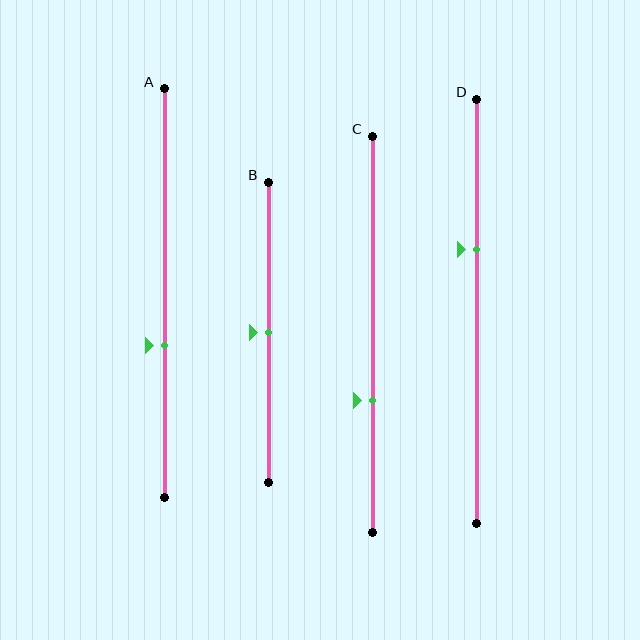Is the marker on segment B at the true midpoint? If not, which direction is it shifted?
Yes, the marker on segment B is at the true midpoint.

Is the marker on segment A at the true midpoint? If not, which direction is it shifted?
No, the marker on segment A is shifted downward by about 13% of the segment length.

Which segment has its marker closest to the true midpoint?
Segment B has its marker closest to the true midpoint.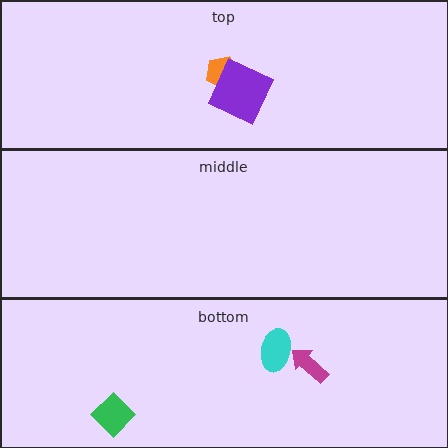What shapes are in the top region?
The orange pentagon, the purple square.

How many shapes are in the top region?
2.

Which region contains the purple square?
The top region.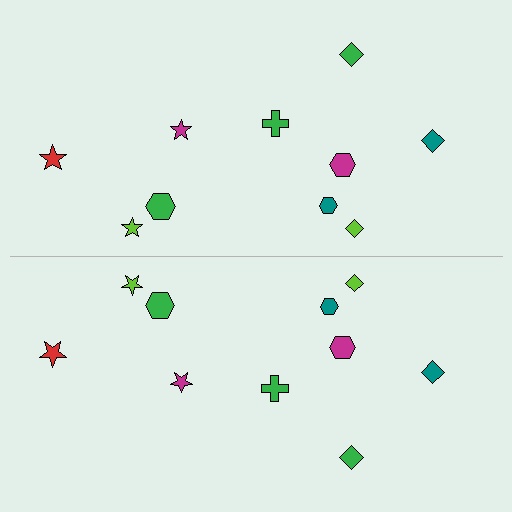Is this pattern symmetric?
Yes, this pattern has bilateral (reflection) symmetry.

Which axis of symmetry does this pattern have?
The pattern has a horizontal axis of symmetry running through the center of the image.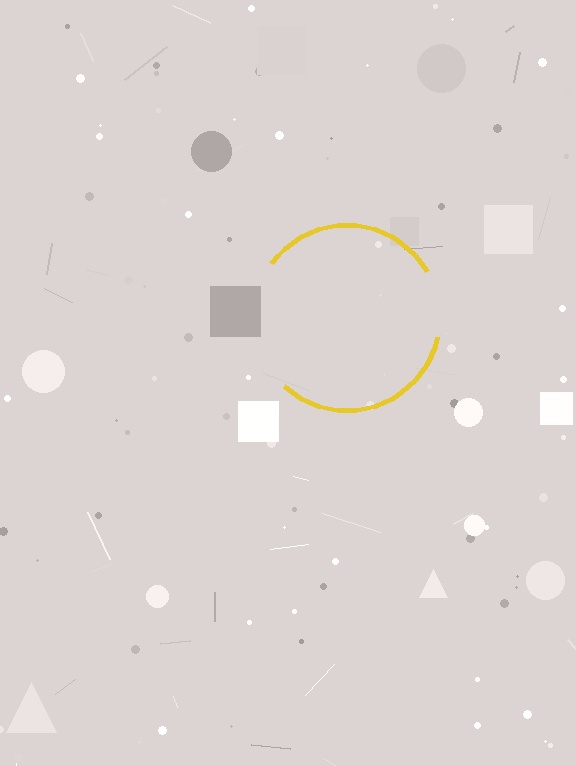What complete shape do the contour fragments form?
The contour fragments form a circle.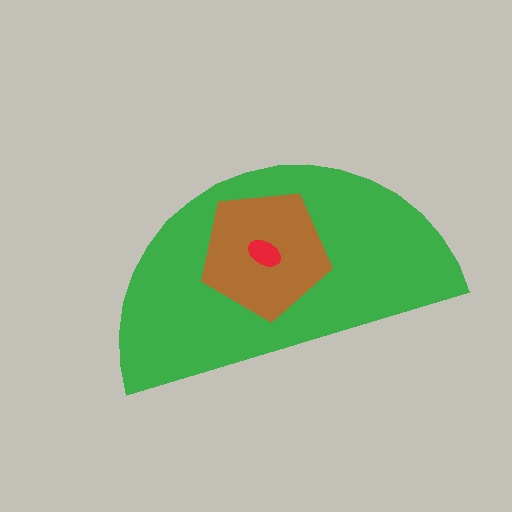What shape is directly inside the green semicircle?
The brown pentagon.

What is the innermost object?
The red ellipse.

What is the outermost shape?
The green semicircle.